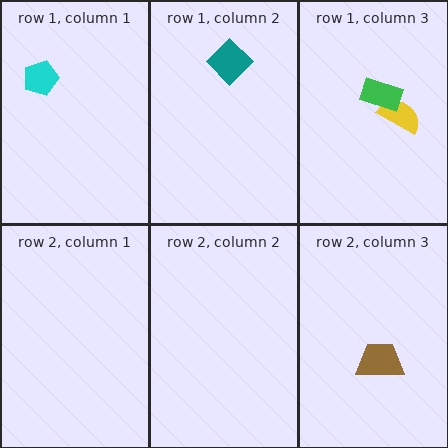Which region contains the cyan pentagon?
The row 1, column 1 region.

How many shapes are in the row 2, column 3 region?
1.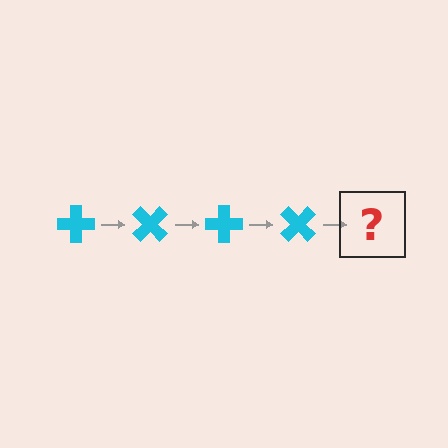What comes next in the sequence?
The next element should be a cyan cross rotated 180 degrees.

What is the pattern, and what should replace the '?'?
The pattern is that the cross rotates 45 degrees each step. The '?' should be a cyan cross rotated 180 degrees.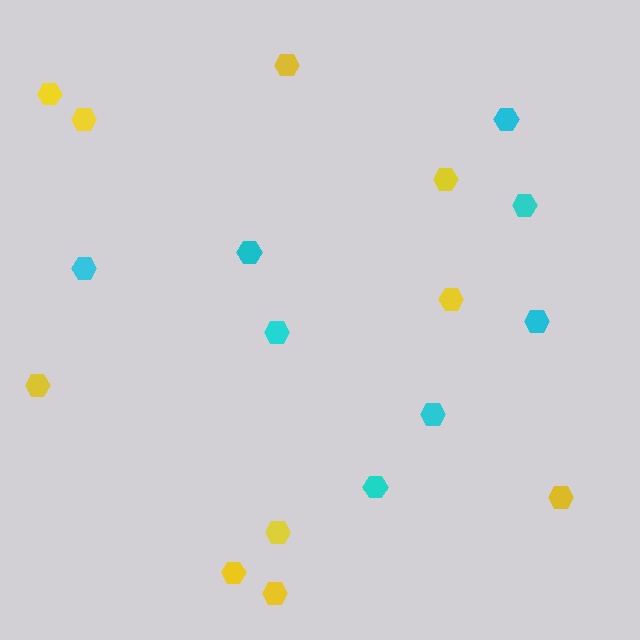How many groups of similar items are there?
There are 2 groups: one group of cyan hexagons (8) and one group of yellow hexagons (10).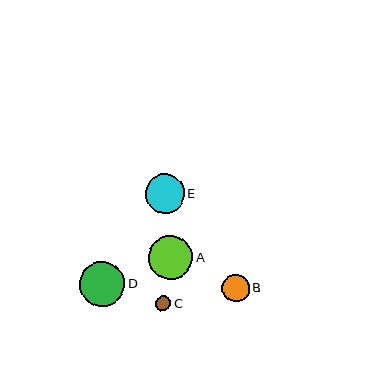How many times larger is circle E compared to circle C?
Circle E is approximately 2.6 times the size of circle C.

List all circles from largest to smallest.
From largest to smallest: D, A, E, B, C.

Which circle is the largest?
Circle D is the largest with a size of approximately 45 pixels.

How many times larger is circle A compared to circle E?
Circle A is approximately 1.1 times the size of circle E.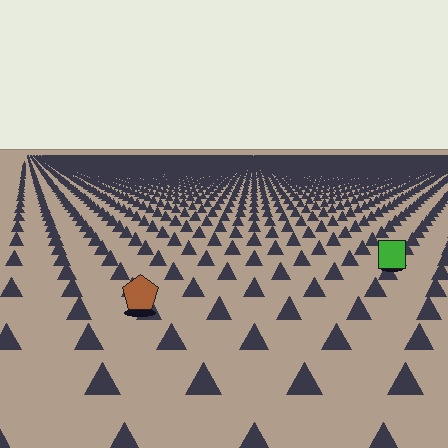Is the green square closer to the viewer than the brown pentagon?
No. The brown pentagon is closer — you can tell from the texture gradient: the ground texture is coarser near it.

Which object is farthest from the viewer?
The green square is farthest from the viewer. It appears smaller and the ground texture around it is denser.